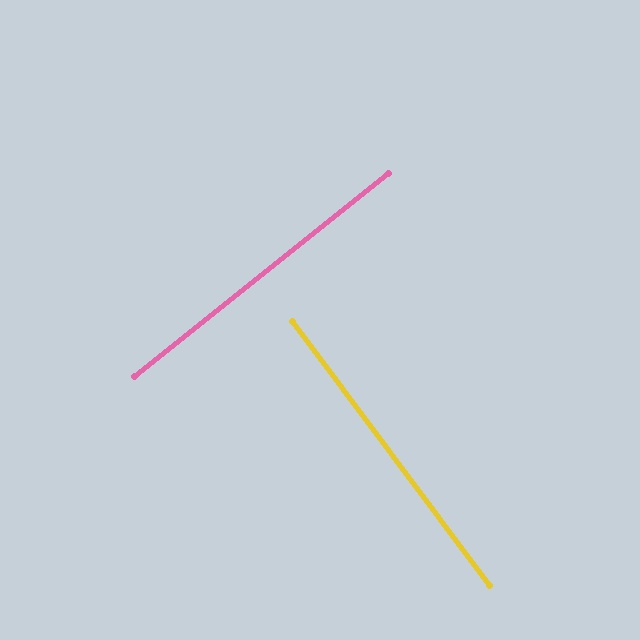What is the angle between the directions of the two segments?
Approximately 88 degrees.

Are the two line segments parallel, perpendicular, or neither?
Perpendicular — they meet at approximately 88°.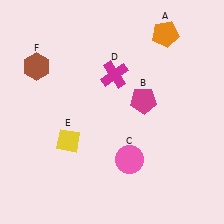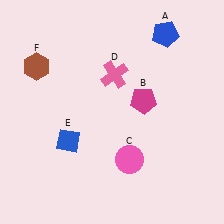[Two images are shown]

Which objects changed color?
A changed from orange to blue. D changed from magenta to pink. E changed from yellow to blue.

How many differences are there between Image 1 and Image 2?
There are 3 differences between the two images.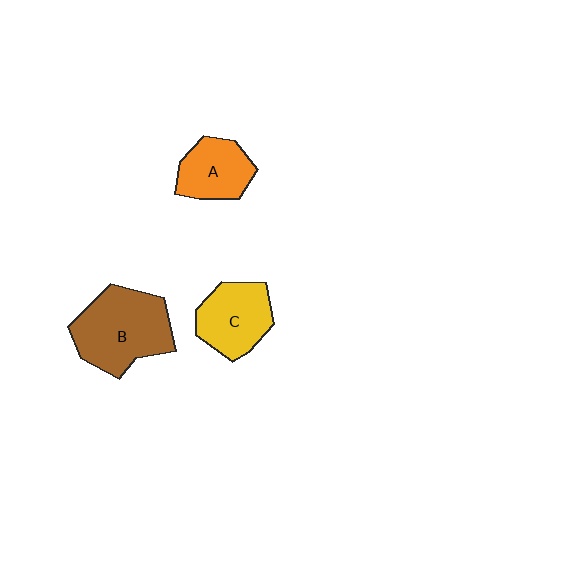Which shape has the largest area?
Shape B (brown).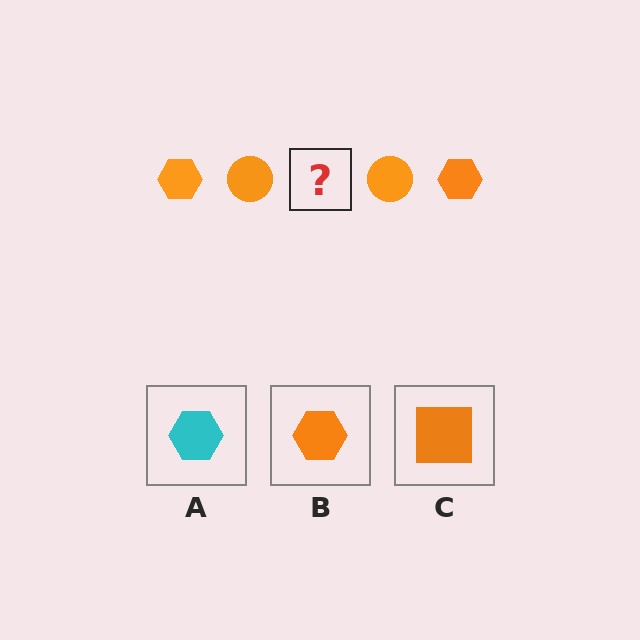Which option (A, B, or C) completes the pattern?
B.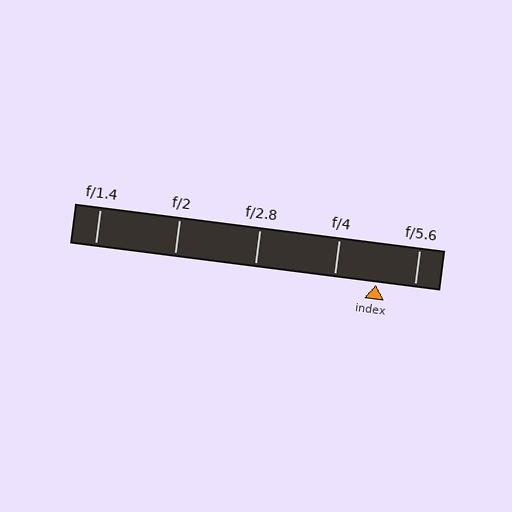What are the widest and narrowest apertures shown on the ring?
The widest aperture shown is f/1.4 and the narrowest is f/5.6.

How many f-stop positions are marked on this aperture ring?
There are 5 f-stop positions marked.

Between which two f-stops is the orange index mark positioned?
The index mark is between f/4 and f/5.6.